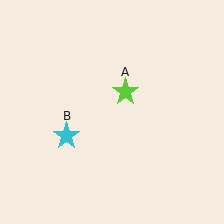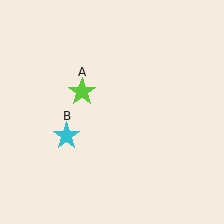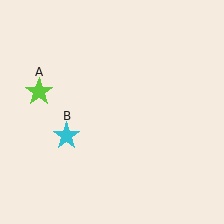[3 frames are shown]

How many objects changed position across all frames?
1 object changed position: lime star (object A).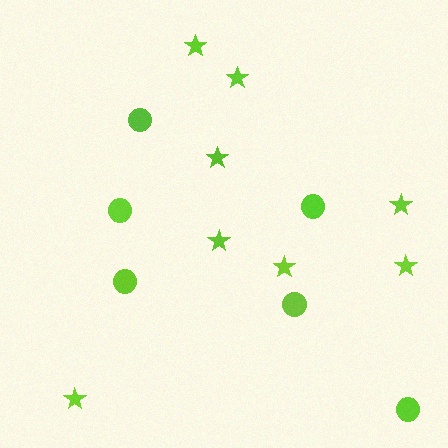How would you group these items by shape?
There are 2 groups: one group of stars (8) and one group of circles (6).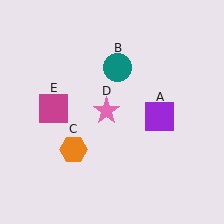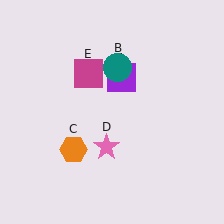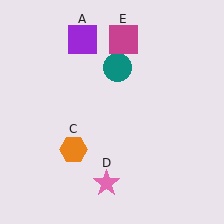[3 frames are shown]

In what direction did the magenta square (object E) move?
The magenta square (object E) moved up and to the right.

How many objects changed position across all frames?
3 objects changed position: purple square (object A), pink star (object D), magenta square (object E).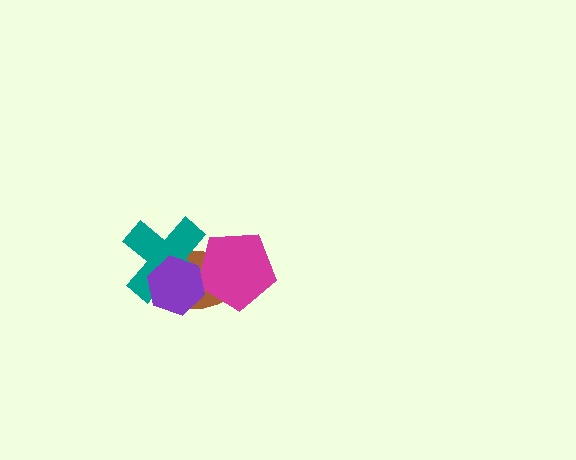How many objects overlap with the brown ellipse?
3 objects overlap with the brown ellipse.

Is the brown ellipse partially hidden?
Yes, it is partially covered by another shape.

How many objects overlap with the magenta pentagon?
3 objects overlap with the magenta pentagon.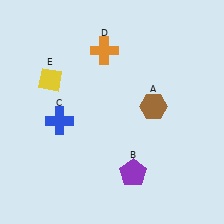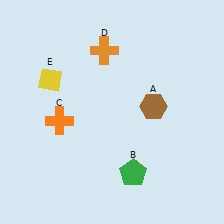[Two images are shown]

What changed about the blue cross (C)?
In Image 1, C is blue. In Image 2, it changed to orange.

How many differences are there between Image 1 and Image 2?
There are 2 differences between the two images.